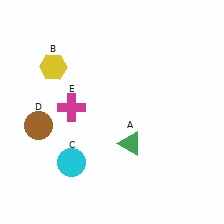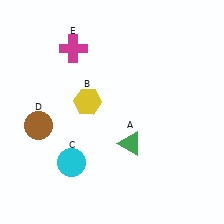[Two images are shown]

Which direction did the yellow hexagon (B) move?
The yellow hexagon (B) moved down.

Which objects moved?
The objects that moved are: the yellow hexagon (B), the magenta cross (E).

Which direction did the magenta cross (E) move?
The magenta cross (E) moved up.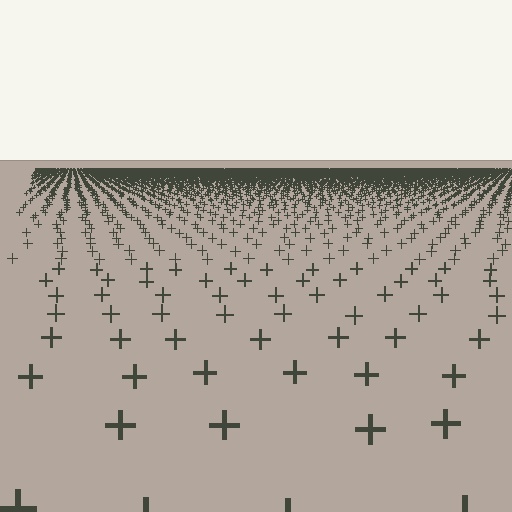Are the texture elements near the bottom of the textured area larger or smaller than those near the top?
Larger. Near the bottom, elements are closer to the viewer and appear at a bigger on-screen size.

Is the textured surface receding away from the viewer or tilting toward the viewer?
The surface is receding away from the viewer. Texture elements get smaller and denser toward the top.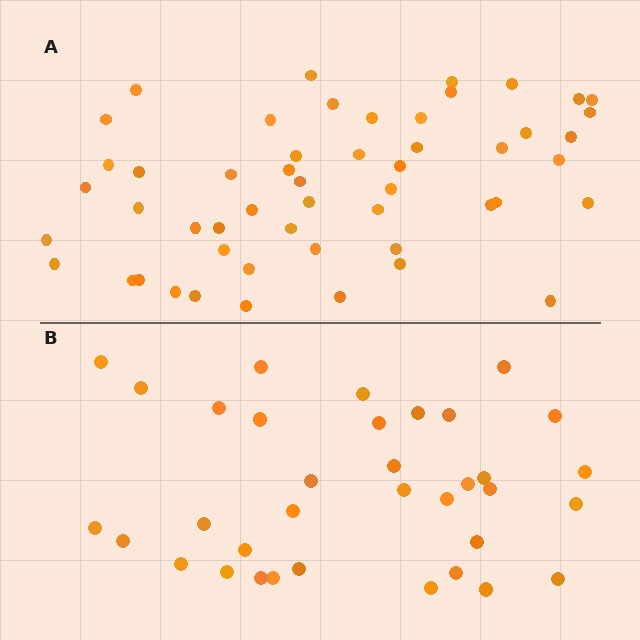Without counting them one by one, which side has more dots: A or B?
Region A (the top region) has more dots.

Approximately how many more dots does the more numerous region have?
Region A has approximately 15 more dots than region B.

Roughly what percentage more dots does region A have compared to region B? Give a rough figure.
About 50% more.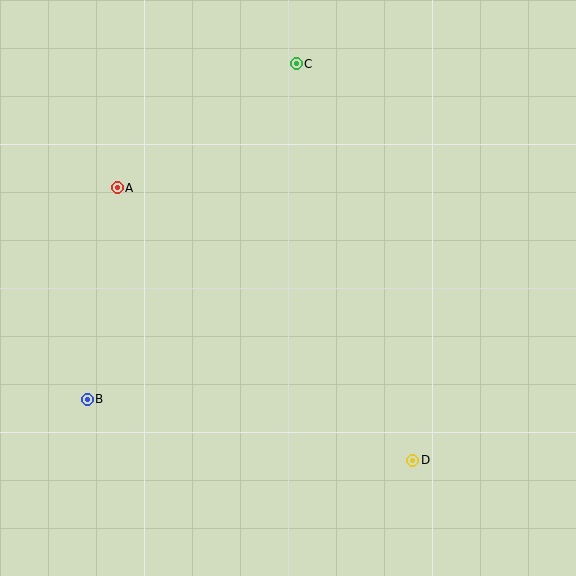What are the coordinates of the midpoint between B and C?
The midpoint between B and C is at (192, 231).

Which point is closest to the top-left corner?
Point A is closest to the top-left corner.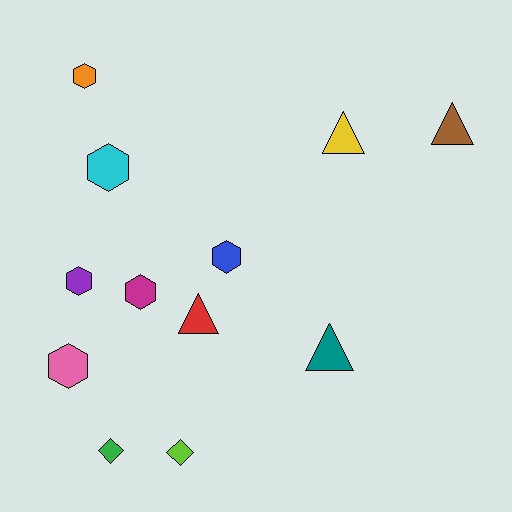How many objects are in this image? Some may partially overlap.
There are 12 objects.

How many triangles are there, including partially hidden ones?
There are 4 triangles.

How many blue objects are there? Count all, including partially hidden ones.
There is 1 blue object.